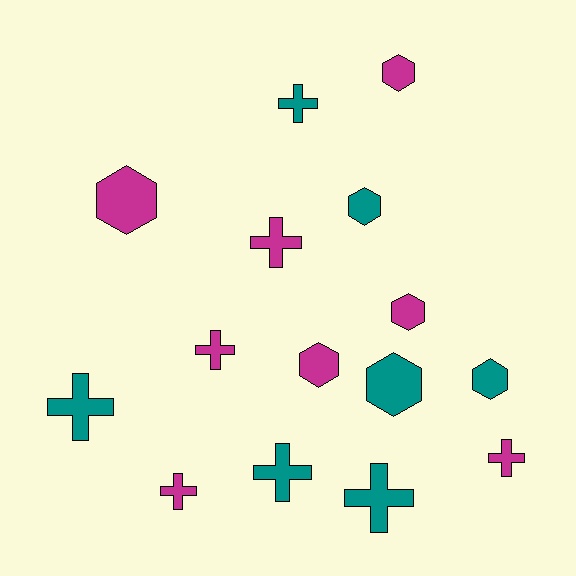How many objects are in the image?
There are 15 objects.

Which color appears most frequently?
Magenta, with 8 objects.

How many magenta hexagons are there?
There are 4 magenta hexagons.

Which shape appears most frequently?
Cross, with 8 objects.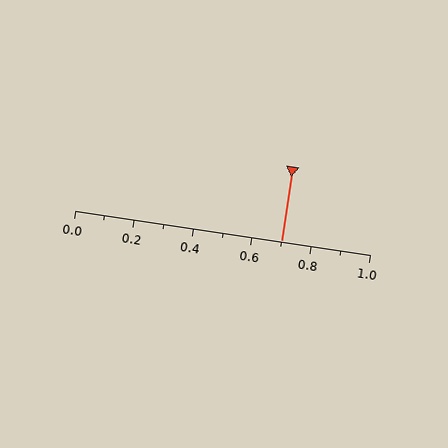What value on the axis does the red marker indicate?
The marker indicates approximately 0.7.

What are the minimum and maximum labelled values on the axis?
The axis runs from 0.0 to 1.0.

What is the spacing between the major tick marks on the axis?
The major ticks are spaced 0.2 apart.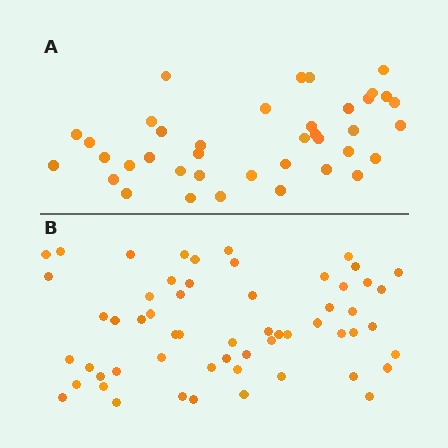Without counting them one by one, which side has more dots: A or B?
Region B (the bottom region) has more dots.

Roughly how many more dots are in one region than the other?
Region B has approximately 20 more dots than region A.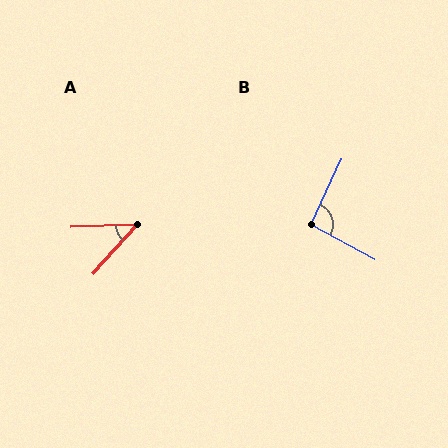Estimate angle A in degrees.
Approximately 46 degrees.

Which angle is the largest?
B, at approximately 93 degrees.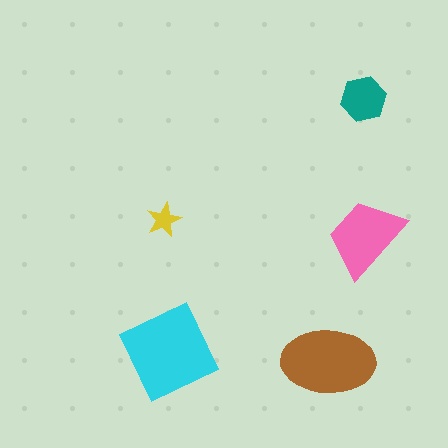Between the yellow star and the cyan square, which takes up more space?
The cyan square.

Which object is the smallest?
The yellow star.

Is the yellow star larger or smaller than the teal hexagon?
Smaller.